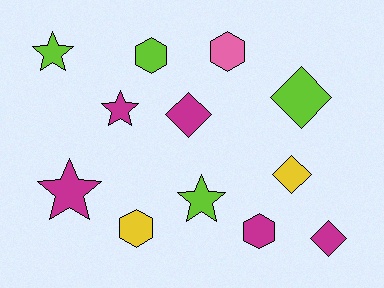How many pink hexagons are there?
There is 1 pink hexagon.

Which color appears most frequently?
Magenta, with 5 objects.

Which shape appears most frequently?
Star, with 4 objects.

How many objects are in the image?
There are 12 objects.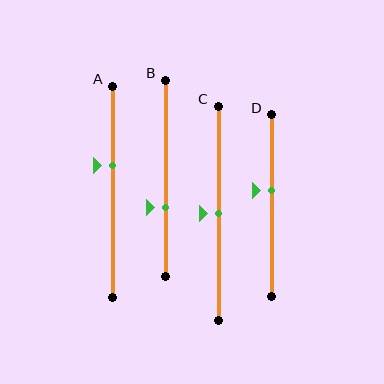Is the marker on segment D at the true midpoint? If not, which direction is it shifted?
No, the marker on segment D is shifted upward by about 8% of the segment length.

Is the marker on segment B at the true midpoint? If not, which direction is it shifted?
No, the marker on segment B is shifted downward by about 15% of the segment length.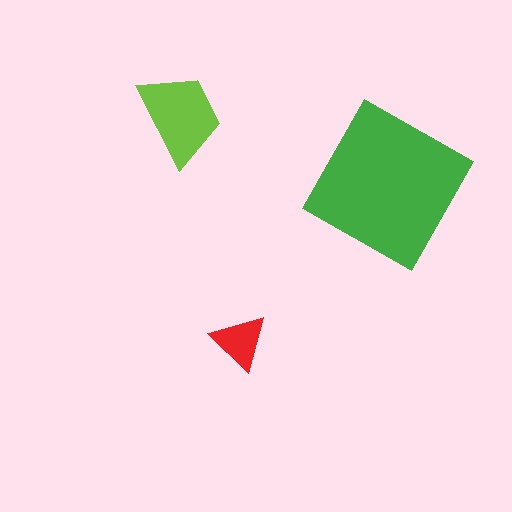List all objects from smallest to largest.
The red triangle, the lime trapezoid, the green square.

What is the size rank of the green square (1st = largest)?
1st.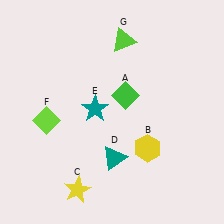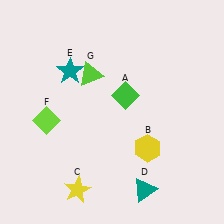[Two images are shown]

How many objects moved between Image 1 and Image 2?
3 objects moved between the two images.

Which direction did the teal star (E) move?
The teal star (E) moved up.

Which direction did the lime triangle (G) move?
The lime triangle (G) moved down.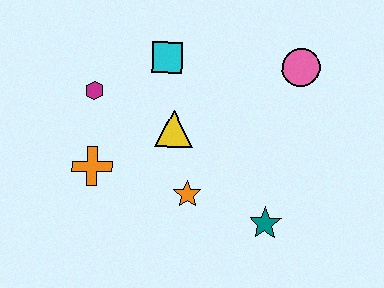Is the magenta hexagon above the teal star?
Yes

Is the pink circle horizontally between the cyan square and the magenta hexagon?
No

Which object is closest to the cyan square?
The yellow triangle is closest to the cyan square.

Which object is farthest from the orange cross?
The pink circle is farthest from the orange cross.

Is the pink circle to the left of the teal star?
No